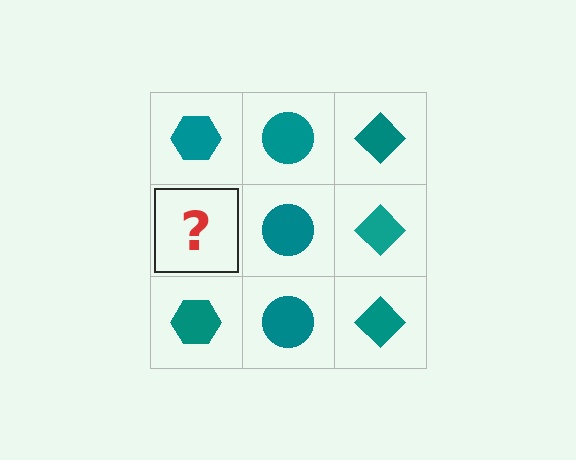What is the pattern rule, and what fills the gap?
The rule is that each column has a consistent shape. The gap should be filled with a teal hexagon.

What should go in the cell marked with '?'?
The missing cell should contain a teal hexagon.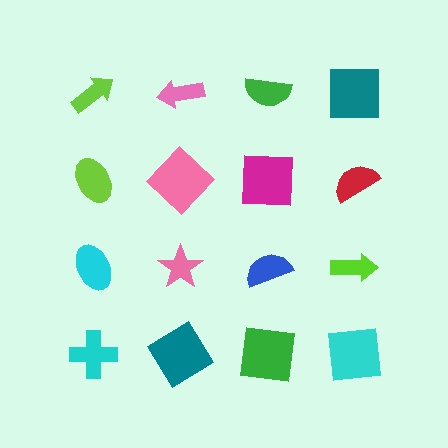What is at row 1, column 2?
A pink arrow.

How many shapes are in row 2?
4 shapes.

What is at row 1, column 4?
A teal square.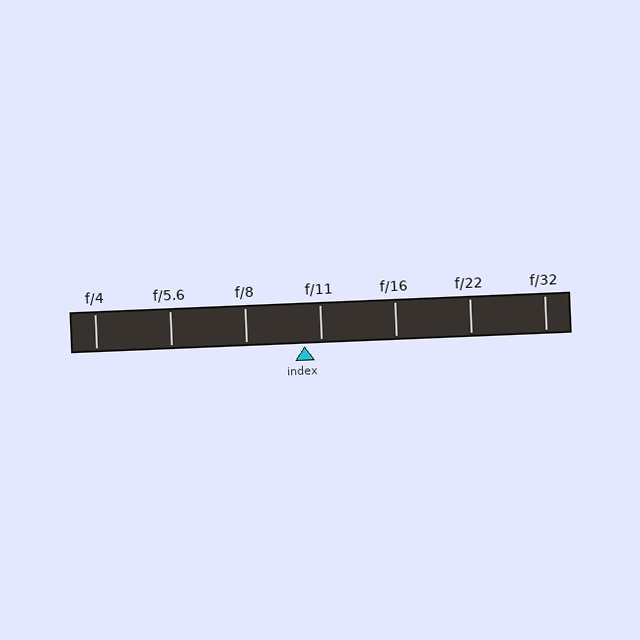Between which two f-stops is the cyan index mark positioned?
The index mark is between f/8 and f/11.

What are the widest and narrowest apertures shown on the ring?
The widest aperture shown is f/4 and the narrowest is f/32.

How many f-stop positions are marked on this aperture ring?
There are 7 f-stop positions marked.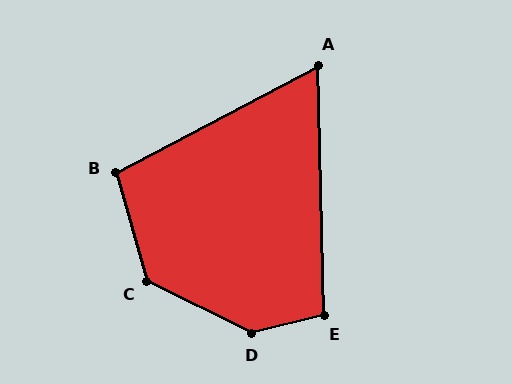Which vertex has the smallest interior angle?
A, at approximately 63 degrees.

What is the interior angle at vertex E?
Approximately 102 degrees (obtuse).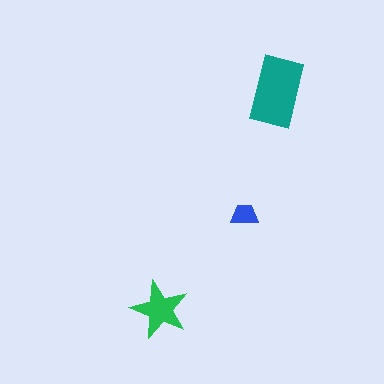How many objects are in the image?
There are 3 objects in the image.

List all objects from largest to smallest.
The teal rectangle, the green star, the blue trapezoid.